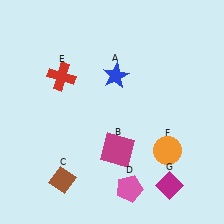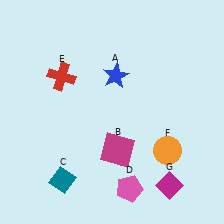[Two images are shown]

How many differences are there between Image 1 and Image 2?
There is 1 difference between the two images.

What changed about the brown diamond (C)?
In Image 1, C is brown. In Image 2, it changed to teal.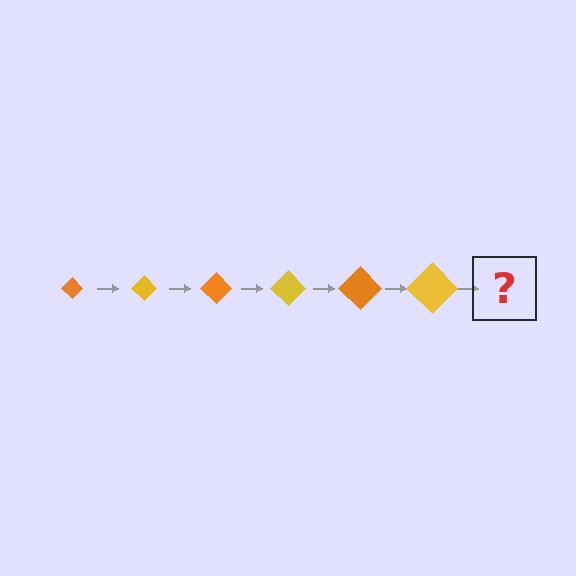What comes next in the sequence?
The next element should be an orange diamond, larger than the previous one.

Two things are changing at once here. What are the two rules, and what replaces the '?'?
The two rules are that the diamond grows larger each step and the color cycles through orange and yellow. The '?' should be an orange diamond, larger than the previous one.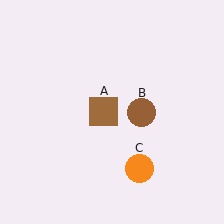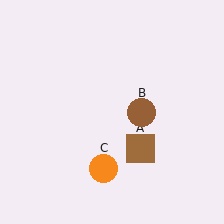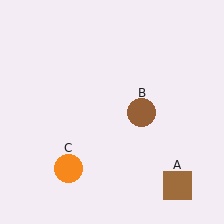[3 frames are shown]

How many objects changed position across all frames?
2 objects changed position: brown square (object A), orange circle (object C).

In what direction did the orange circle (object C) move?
The orange circle (object C) moved left.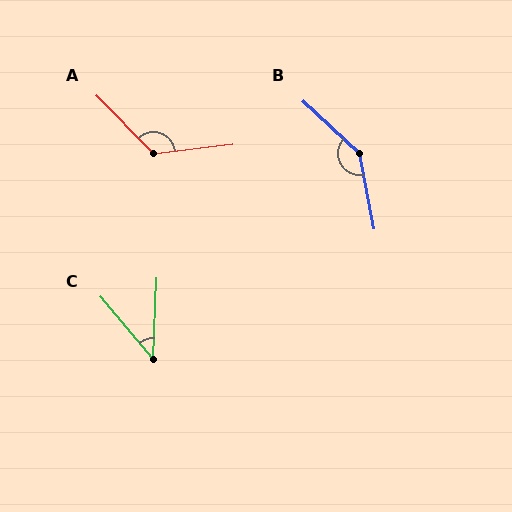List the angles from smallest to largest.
C (43°), A (128°), B (145°).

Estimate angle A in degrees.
Approximately 128 degrees.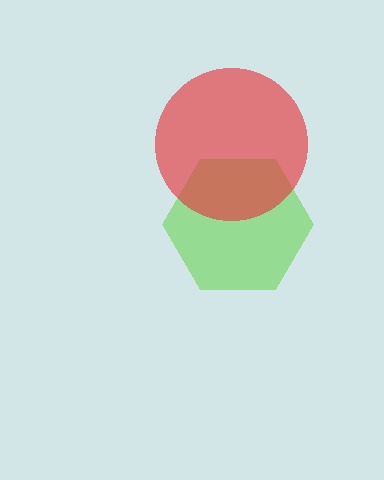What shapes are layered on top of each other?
The layered shapes are: a lime hexagon, a red circle.